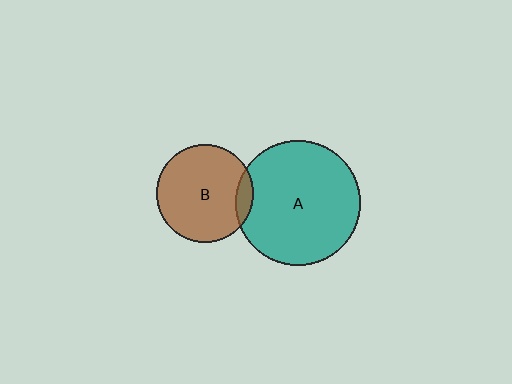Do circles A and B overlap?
Yes.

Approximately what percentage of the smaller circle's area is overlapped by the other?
Approximately 10%.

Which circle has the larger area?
Circle A (teal).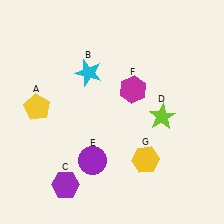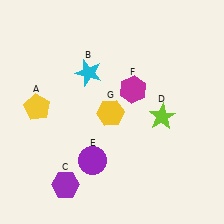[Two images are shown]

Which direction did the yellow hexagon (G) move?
The yellow hexagon (G) moved up.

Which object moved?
The yellow hexagon (G) moved up.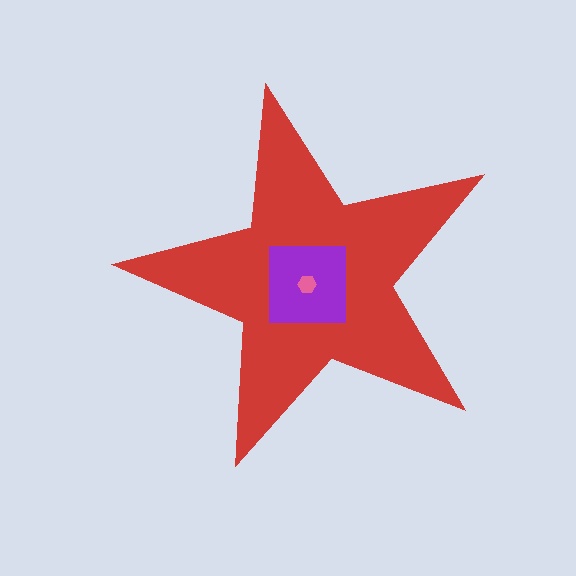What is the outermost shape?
The red star.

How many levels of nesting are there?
3.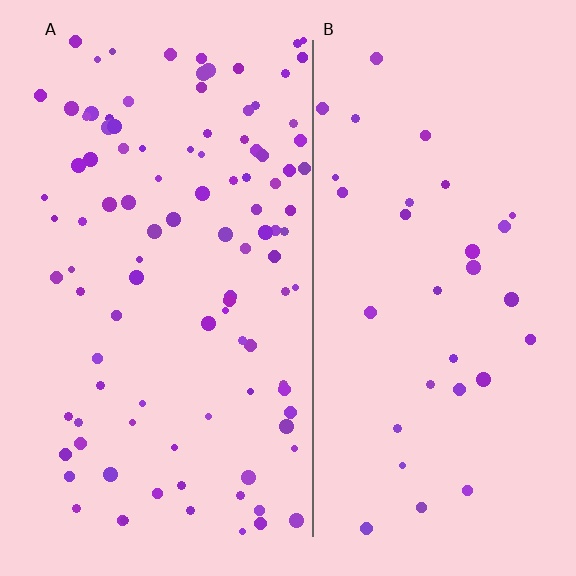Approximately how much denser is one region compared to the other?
Approximately 3.2× — region A over region B.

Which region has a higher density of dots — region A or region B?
A (the left).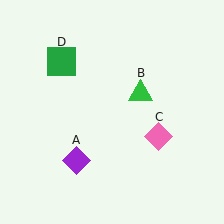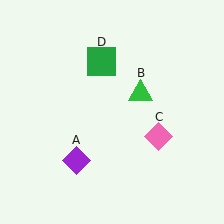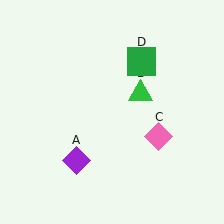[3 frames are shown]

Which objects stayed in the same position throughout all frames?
Purple diamond (object A) and green triangle (object B) and pink diamond (object C) remained stationary.